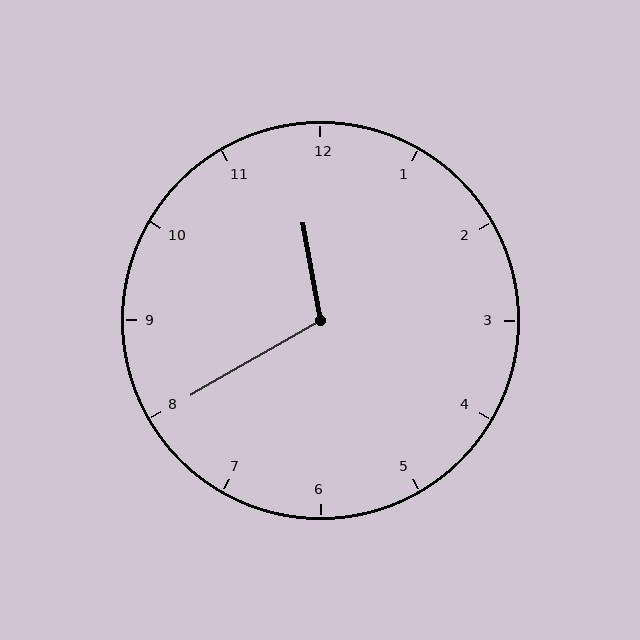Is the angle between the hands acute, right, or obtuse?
It is obtuse.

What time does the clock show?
11:40.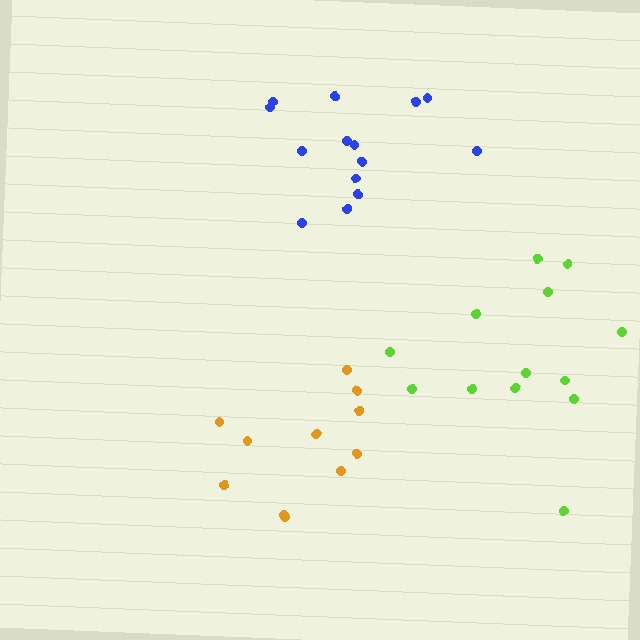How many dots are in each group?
Group 1: 13 dots, Group 2: 11 dots, Group 3: 14 dots (38 total).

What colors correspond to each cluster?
The clusters are colored: lime, orange, blue.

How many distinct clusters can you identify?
There are 3 distinct clusters.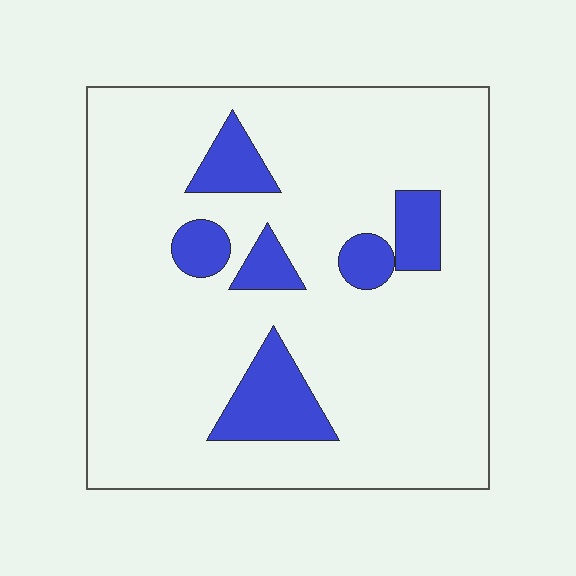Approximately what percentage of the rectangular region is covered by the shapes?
Approximately 15%.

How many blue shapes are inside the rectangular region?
6.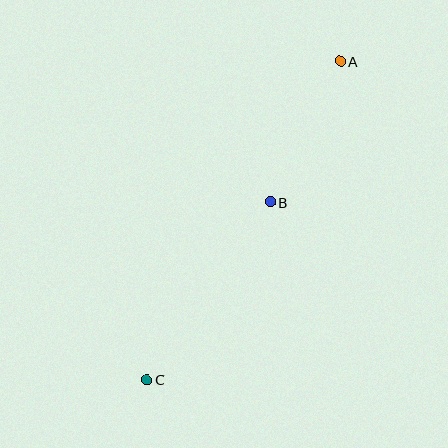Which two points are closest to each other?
Points A and B are closest to each other.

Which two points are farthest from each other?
Points A and C are farthest from each other.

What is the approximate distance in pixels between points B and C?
The distance between B and C is approximately 217 pixels.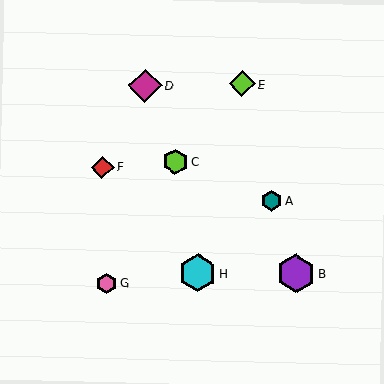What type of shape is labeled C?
Shape C is a lime hexagon.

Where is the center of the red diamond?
The center of the red diamond is at (103, 167).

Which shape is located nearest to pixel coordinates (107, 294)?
The pink hexagon (labeled G) at (106, 283) is nearest to that location.